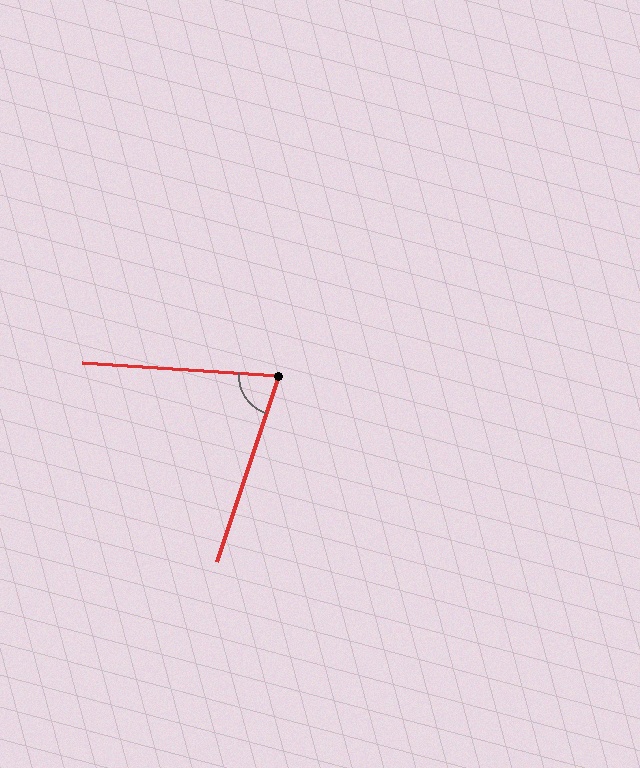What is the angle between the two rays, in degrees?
Approximately 75 degrees.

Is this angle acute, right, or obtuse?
It is acute.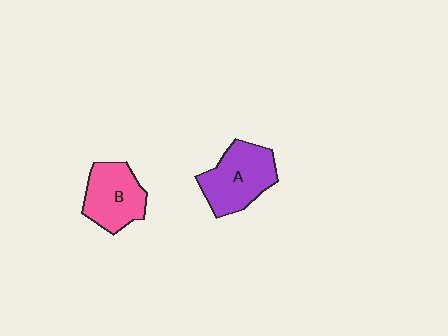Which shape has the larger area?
Shape A (purple).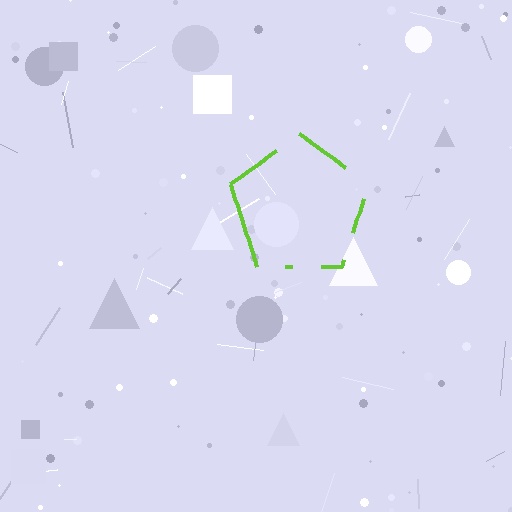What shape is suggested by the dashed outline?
The dashed outline suggests a pentagon.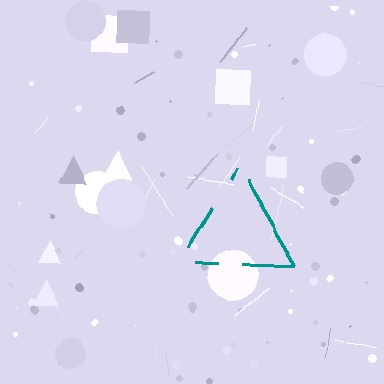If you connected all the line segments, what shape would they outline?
They would outline a triangle.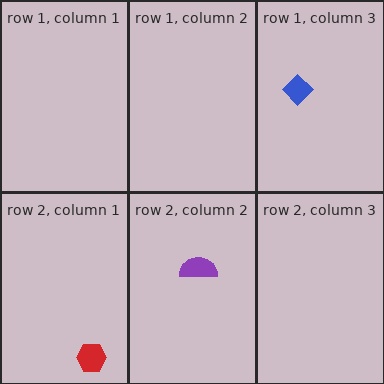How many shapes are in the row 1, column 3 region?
1.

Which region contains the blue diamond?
The row 1, column 3 region.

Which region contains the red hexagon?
The row 2, column 1 region.